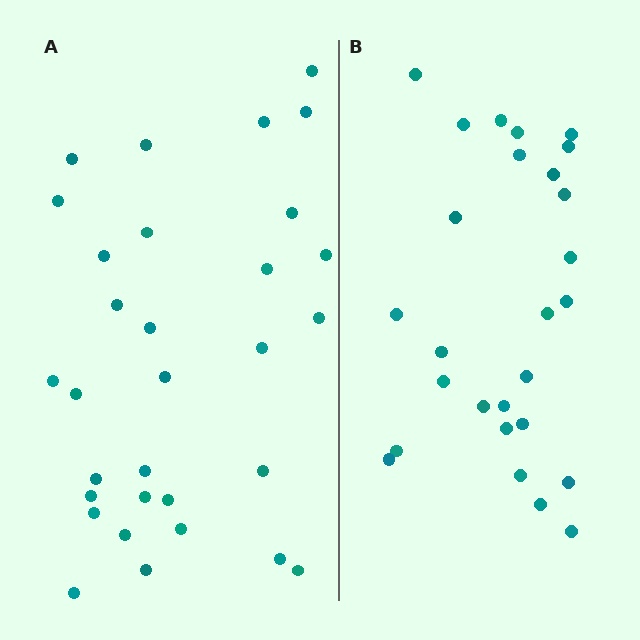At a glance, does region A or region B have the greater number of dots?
Region A (the left region) has more dots.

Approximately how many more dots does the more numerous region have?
Region A has about 4 more dots than region B.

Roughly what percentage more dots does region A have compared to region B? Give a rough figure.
About 15% more.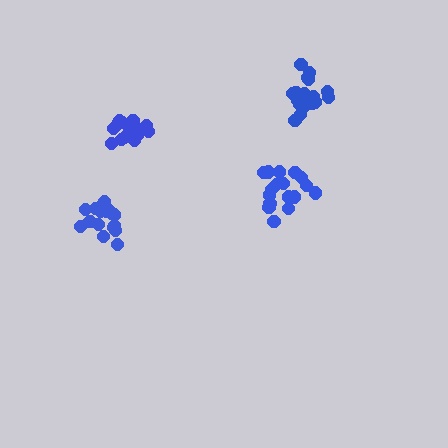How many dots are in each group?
Group 1: 18 dots, Group 2: 17 dots, Group 3: 18 dots, Group 4: 15 dots (68 total).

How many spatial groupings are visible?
There are 4 spatial groupings.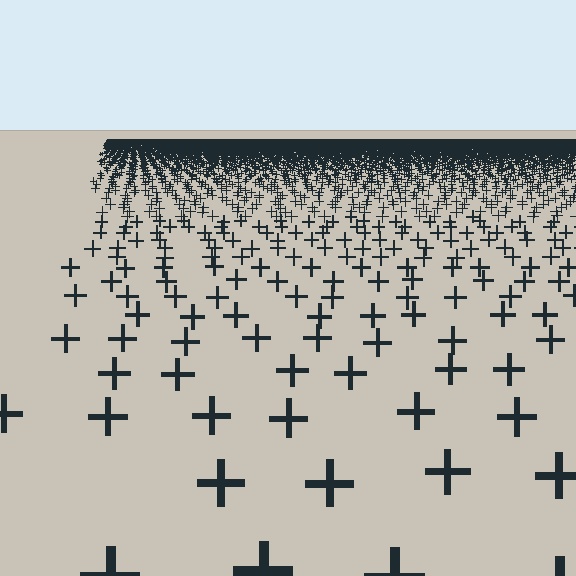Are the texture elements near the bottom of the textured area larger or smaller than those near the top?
Larger. Near the bottom, elements are closer to the viewer and appear at a bigger on-screen size.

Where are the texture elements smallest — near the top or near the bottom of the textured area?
Near the top.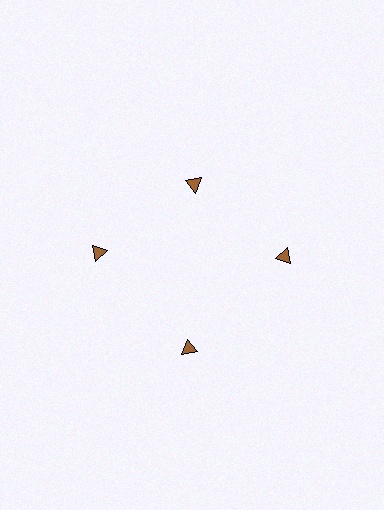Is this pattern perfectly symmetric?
No. The 4 brown triangles are arranged in a ring, but one element near the 12 o'clock position is pulled inward toward the center, breaking the 4-fold rotational symmetry.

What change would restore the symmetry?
The symmetry would be restored by moving it outward, back onto the ring so that all 4 triangles sit at equal angles and equal distance from the center.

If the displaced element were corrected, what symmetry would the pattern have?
It would have 4-fold rotational symmetry — the pattern would map onto itself every 90 degrees.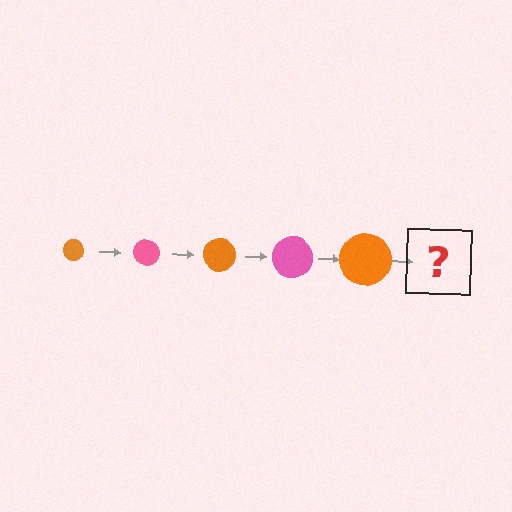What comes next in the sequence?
The next element should be a pink circle, larger than the previous one.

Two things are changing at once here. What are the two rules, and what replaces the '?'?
The two rules are that the circle grows larger each step and the color cycles through orange and pink. The '?' should be a pink circle, larger than the previous one.